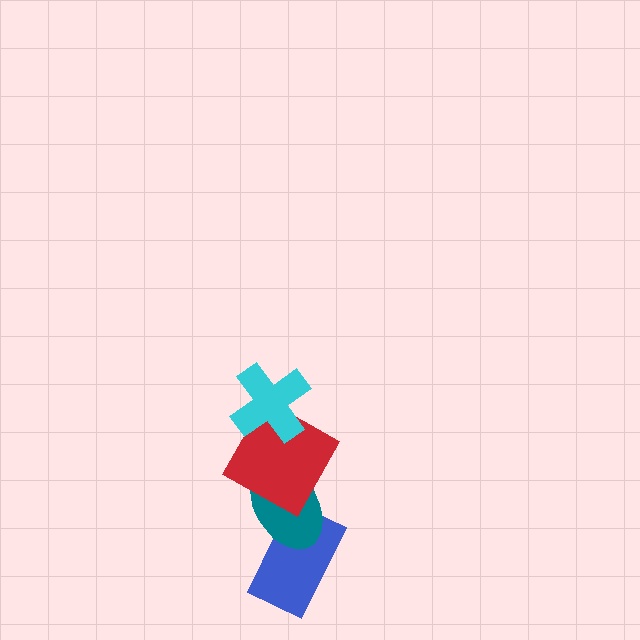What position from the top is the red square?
The red square is 2nd from the top.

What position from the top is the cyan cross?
The cyan cross is 1st from the top.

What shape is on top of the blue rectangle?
The teal ellipse is on top of the blue rectangle.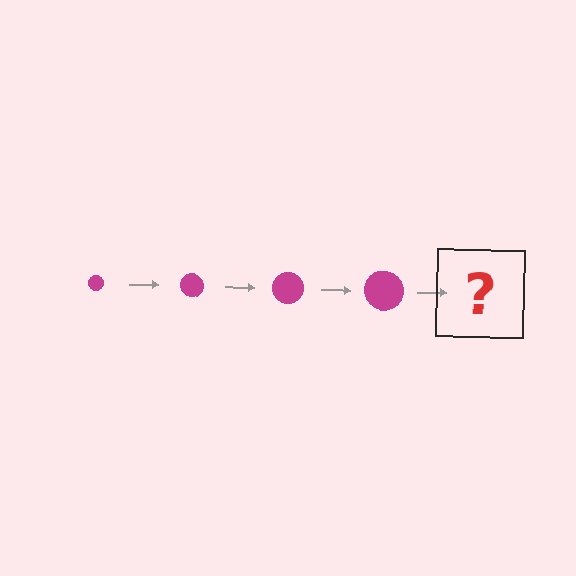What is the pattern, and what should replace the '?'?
The pattern is that the circle gets progressively larger each step. The '?' should be a magenta circle, larger than the previous one.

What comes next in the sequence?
The next element should be a magenta circle, larger than the previous one.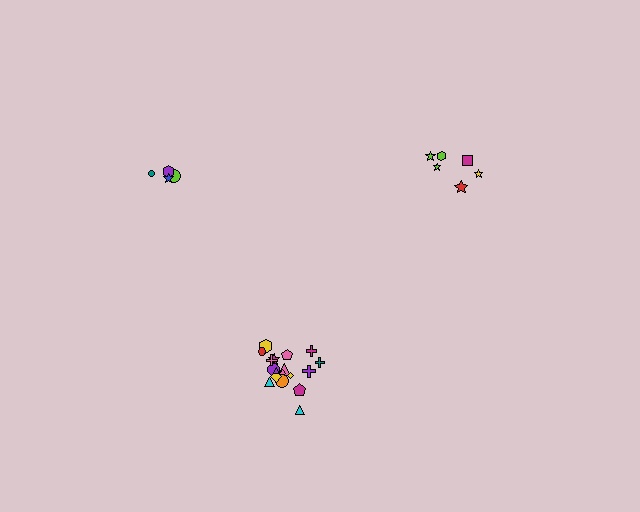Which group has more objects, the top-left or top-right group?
The top-right group.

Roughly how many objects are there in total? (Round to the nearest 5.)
Roughly 30 objects in total.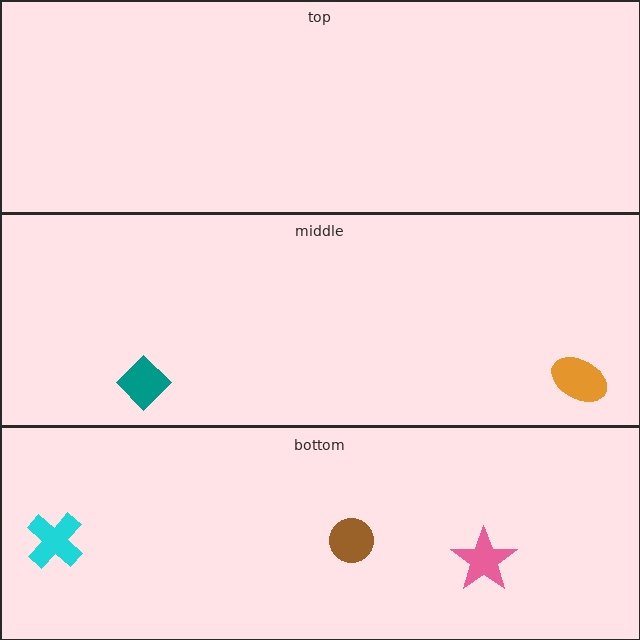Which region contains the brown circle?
The bottom region.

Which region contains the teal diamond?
The middle region.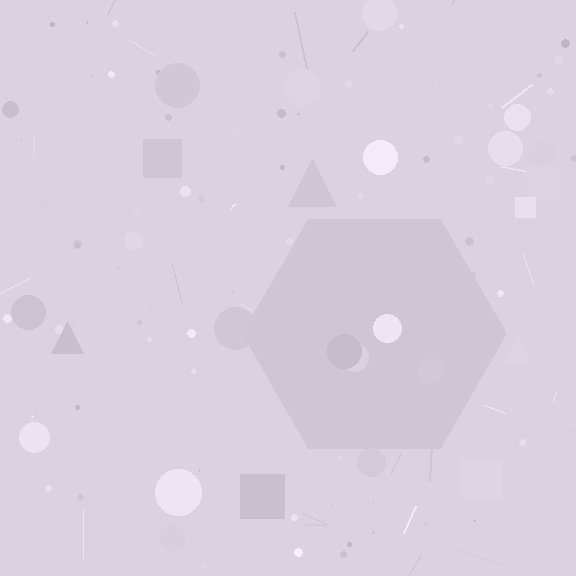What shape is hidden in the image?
A hexagon is hidden in the image.